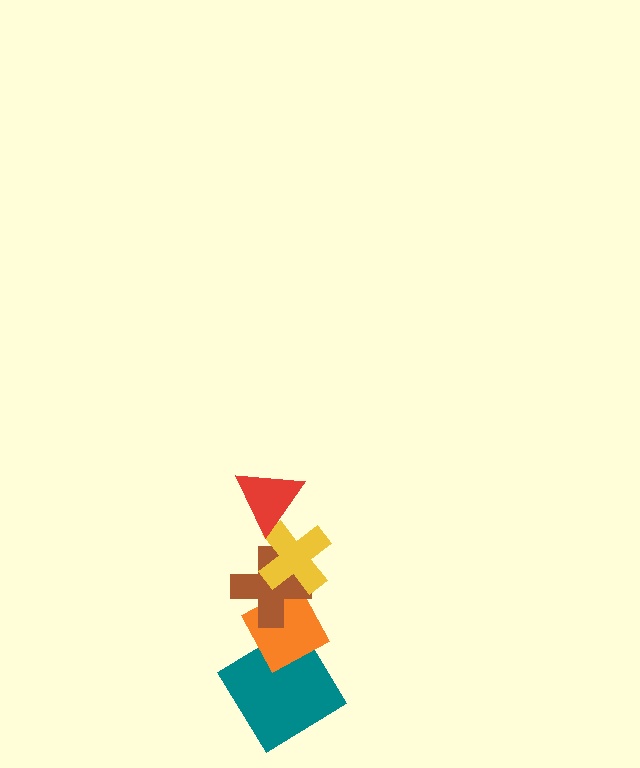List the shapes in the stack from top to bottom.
From top to bottom: the red triangle, the yellow cross, the brown cross, the orange diamond, the teal diamond.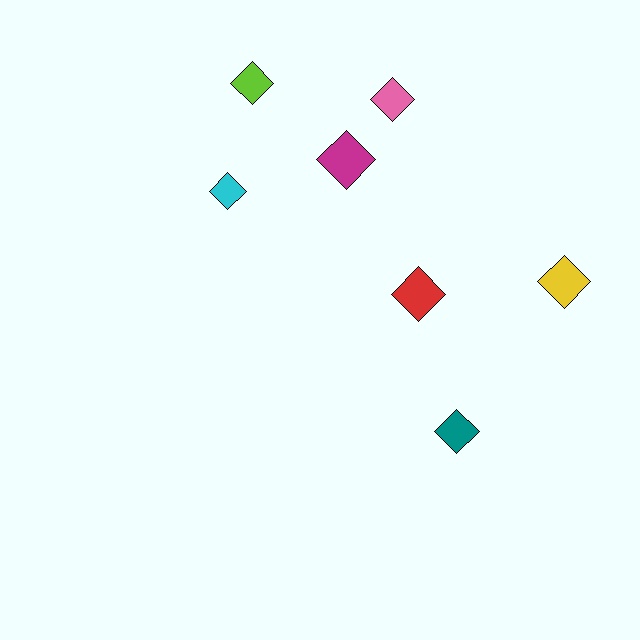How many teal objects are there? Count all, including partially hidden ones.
There is 1 teal object.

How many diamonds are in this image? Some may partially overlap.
There are 7 diamonds.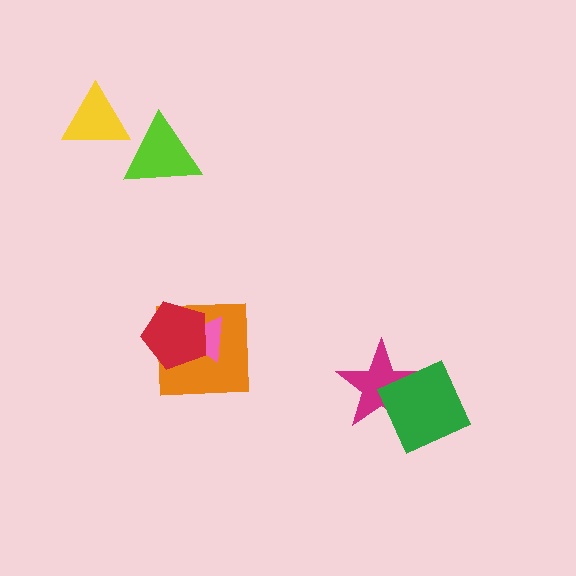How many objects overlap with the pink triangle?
2 objects overlap with the pink triangle.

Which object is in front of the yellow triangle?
The lime triangle is in front of the yellow triangle.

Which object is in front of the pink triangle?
The red pentagon is in front of the pink triangle.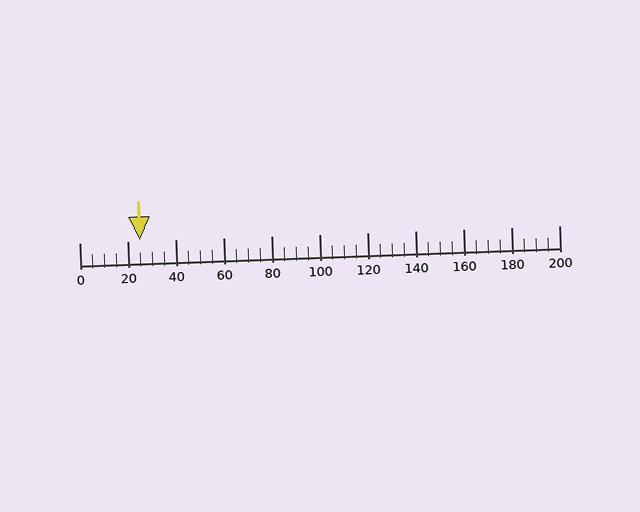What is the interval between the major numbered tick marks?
The major tick marks are spaced 20 units apart.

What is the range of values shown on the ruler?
The ruler shows values from 0 to 200.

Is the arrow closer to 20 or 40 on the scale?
The arrow is closer to 20.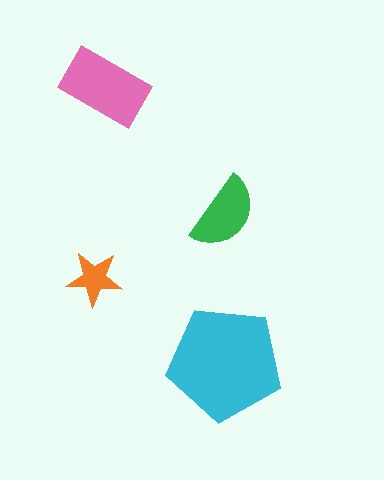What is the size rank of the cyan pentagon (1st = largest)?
1st.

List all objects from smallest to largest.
The orange star, the green semicircle, the pink rectangle, the cyan pentagon.